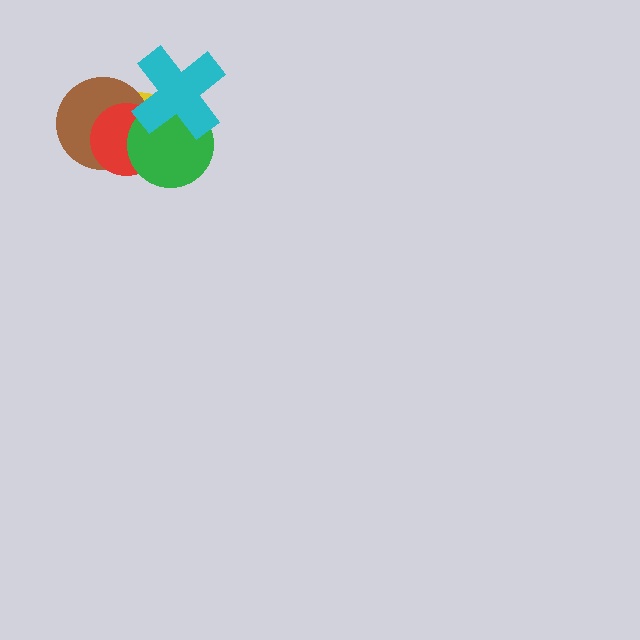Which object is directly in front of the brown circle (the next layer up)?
The red circle is directly in front of the brown circle.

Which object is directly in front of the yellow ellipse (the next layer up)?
The brown circle is directly in front of the yellow ellipse.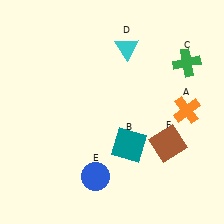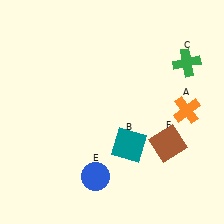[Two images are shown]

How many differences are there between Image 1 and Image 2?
There is 1 difference between the two images.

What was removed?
The cyan triangle (D) was removed in Image 2.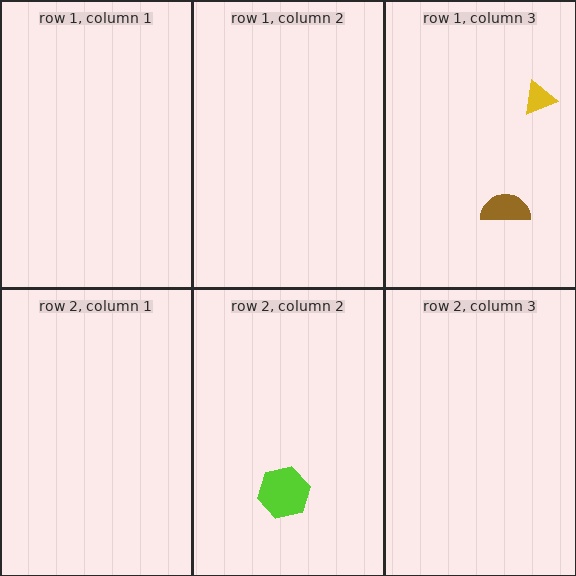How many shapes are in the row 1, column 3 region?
2.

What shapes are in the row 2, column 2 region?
The lime hexagon.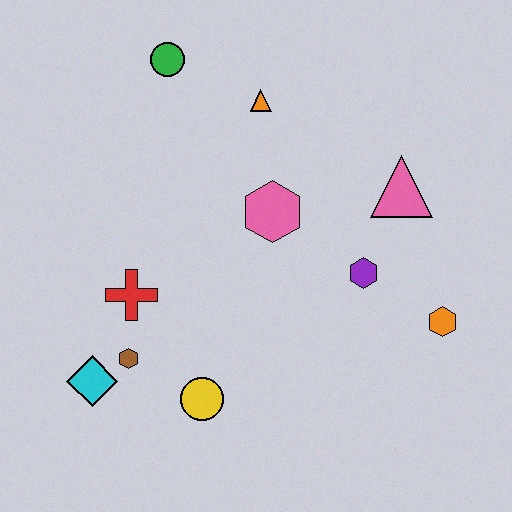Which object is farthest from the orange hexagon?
The green circle is farthest from the orange hexagon.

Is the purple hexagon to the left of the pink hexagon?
No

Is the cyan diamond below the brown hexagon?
Yes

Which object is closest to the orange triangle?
The green circle is closest to the orange triangle.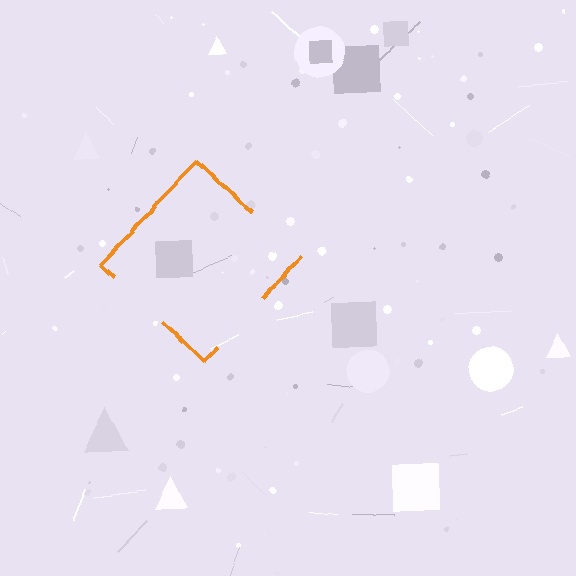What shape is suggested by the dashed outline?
The dashed outline suggests a diamond.